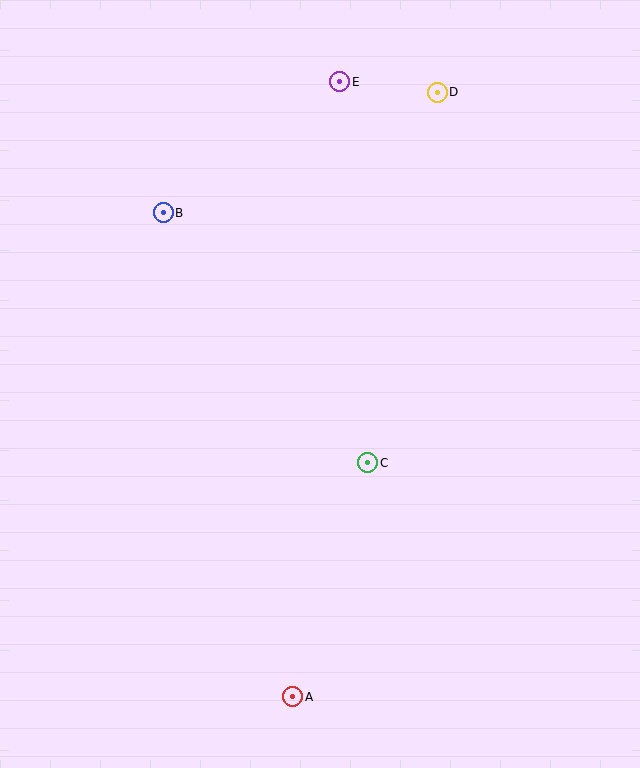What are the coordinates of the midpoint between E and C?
The midpoint between E and C is at (354, 272).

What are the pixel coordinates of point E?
Point E is at (340, 82).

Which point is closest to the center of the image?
Point C at (368, 463) is closest to the center.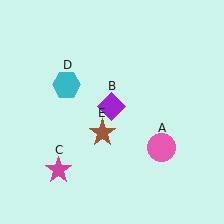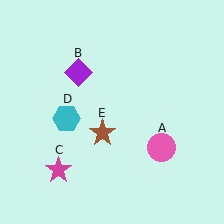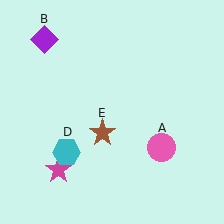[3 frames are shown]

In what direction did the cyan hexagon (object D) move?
The cyan hexagon (object D) moved down.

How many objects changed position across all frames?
2 objects changed position: purple diamond (object B), cyan hexagon (object D).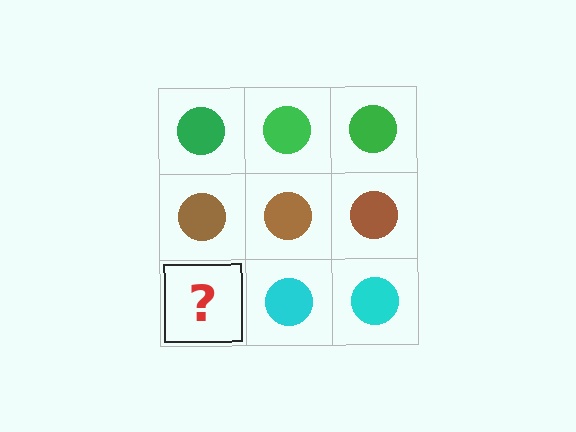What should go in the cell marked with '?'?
The missing cell should contain a cyan circle.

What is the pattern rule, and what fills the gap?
The rule is that each row has a consistent color. The gap should be filled with a cyan circle.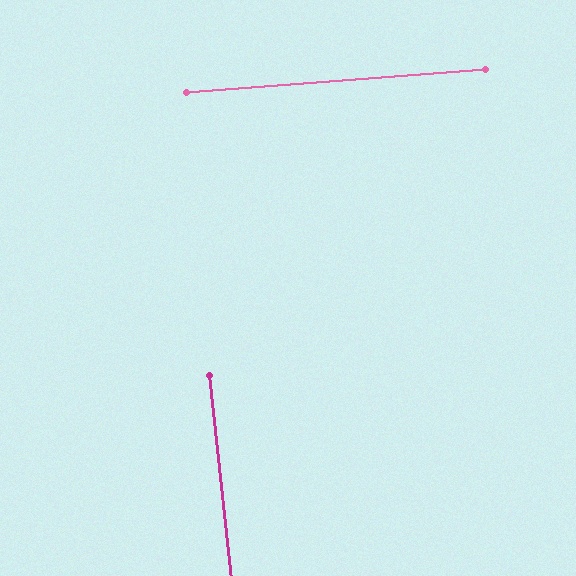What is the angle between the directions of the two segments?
Approximately 88 degrees.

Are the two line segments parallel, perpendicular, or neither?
Perpendicular — they meet at approximately 88°.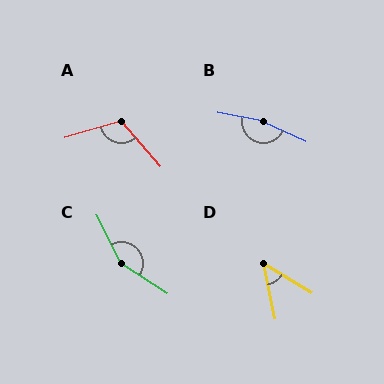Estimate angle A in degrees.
Approximately 115 degrees.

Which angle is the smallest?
D, at approximately 47 degrees.